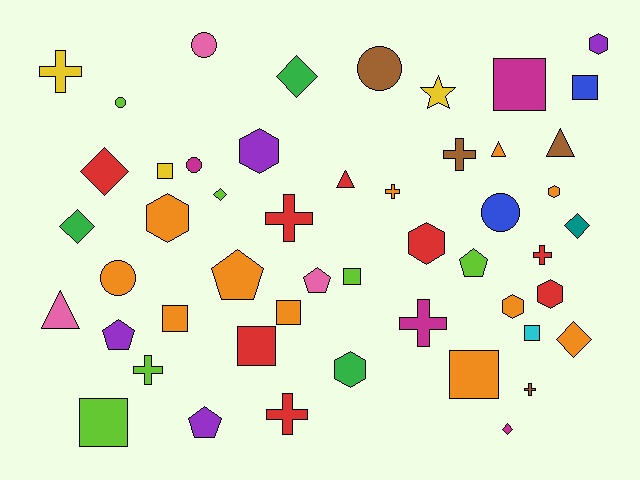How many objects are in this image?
There are 50 objects.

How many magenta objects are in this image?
There are 4 magenta objects.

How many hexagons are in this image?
There are 8 hexagons.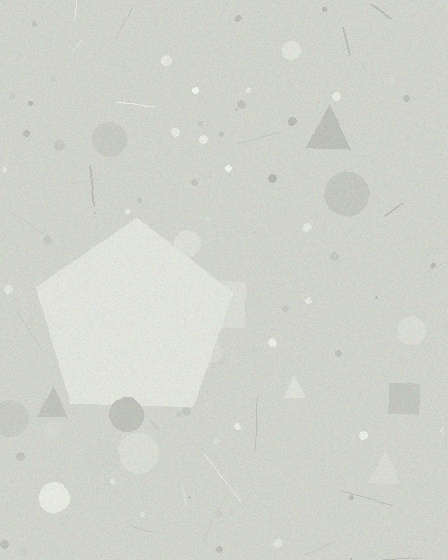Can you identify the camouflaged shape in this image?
The camouflaged shape is a pentagon.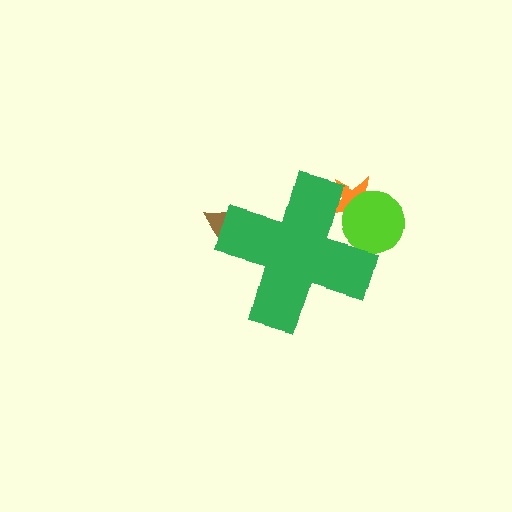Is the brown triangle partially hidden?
Yes, the brown triangle is partially hidden behind the green cross.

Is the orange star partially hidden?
Yes, the orange star is partially hidden behind the green cross.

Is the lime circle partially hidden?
Yes, the lime circle is partially hidden behind the green cross.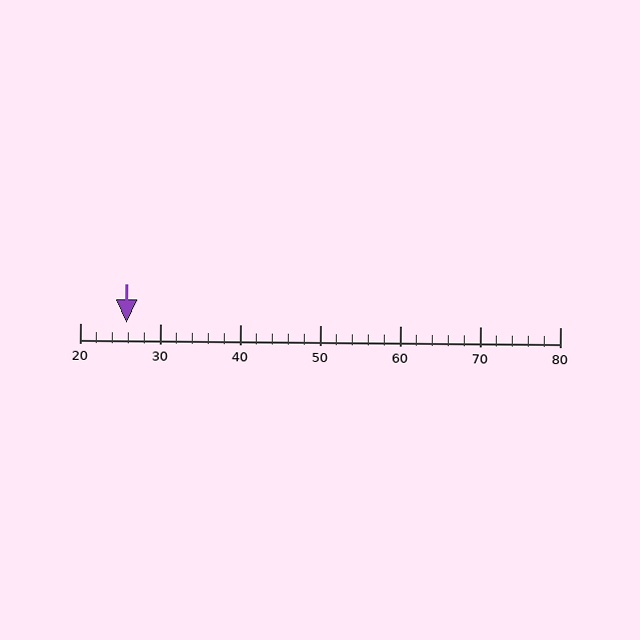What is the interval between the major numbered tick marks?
The major tick marks are spaced 10 units apart.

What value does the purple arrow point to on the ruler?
The purple arrow points to approximately 26.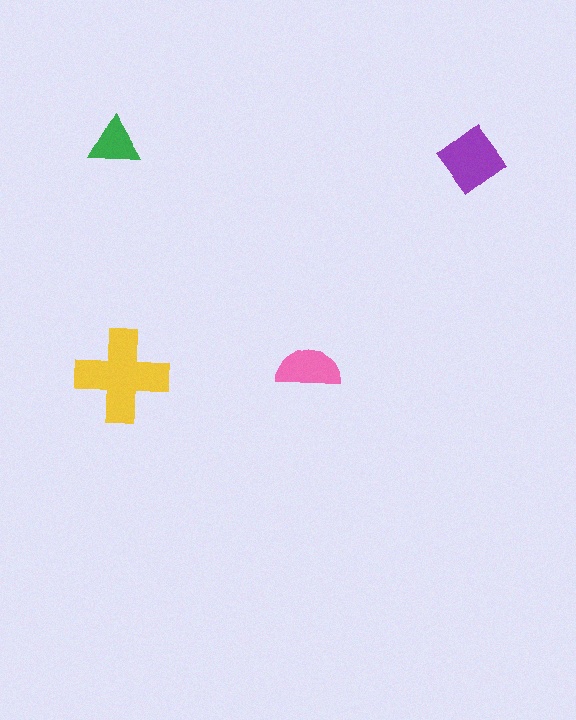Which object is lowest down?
The yellow cross is bottommost.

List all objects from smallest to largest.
The green triangle, the pink semicircle, the purple diamond, the yellow cross.